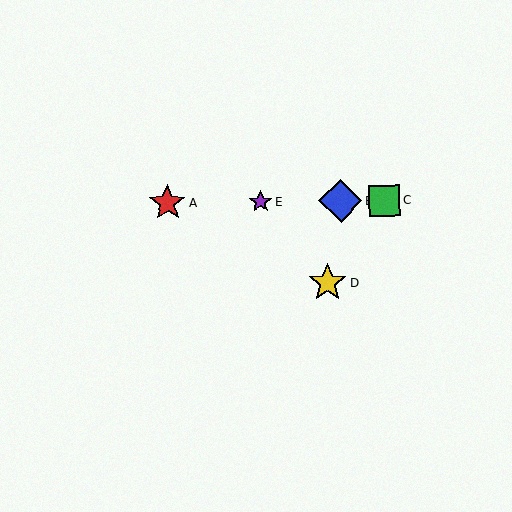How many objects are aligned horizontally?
4 objects (A, B, C, E) are aligned horizontally.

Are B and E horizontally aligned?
Yes, both are at y≈201.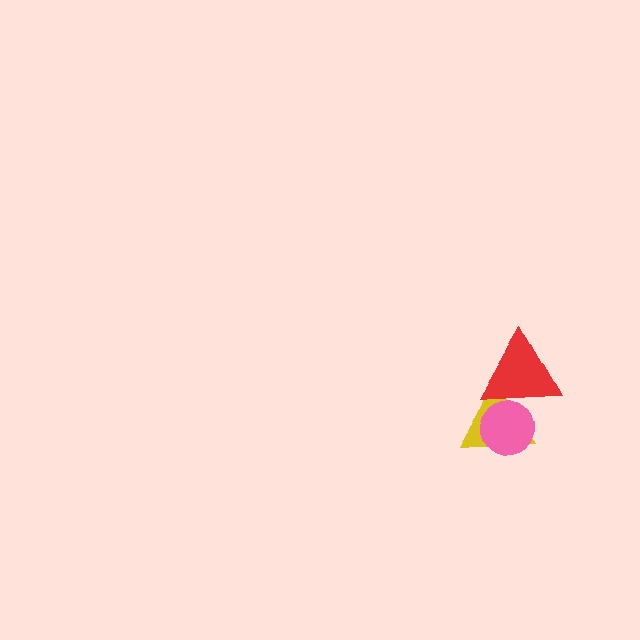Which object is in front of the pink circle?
The red triangle is in front of the pink circle.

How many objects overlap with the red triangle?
2 objects overlap with the red triangle.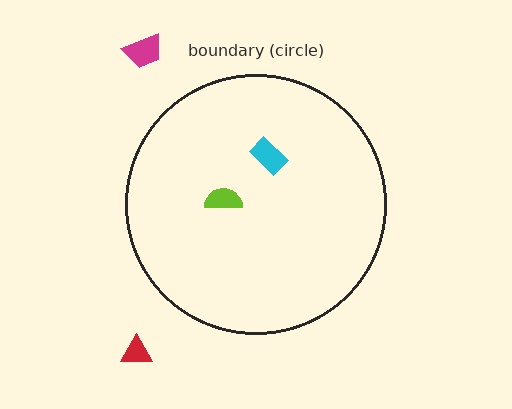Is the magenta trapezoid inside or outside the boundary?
Outside.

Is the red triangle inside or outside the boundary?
Outside.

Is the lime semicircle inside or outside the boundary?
Inside.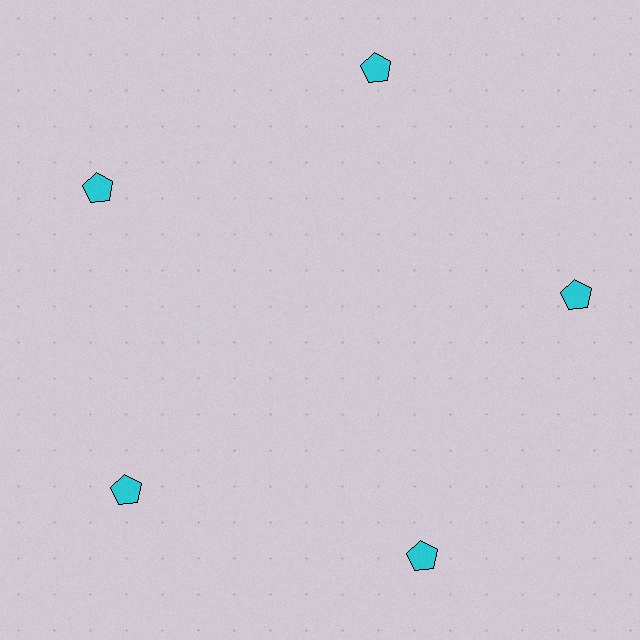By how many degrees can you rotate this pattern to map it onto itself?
The pattern maps onto itself every 72 degrees of rotation.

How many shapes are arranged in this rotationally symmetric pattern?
There are 5 shapes, arranged in 5 groups of 1.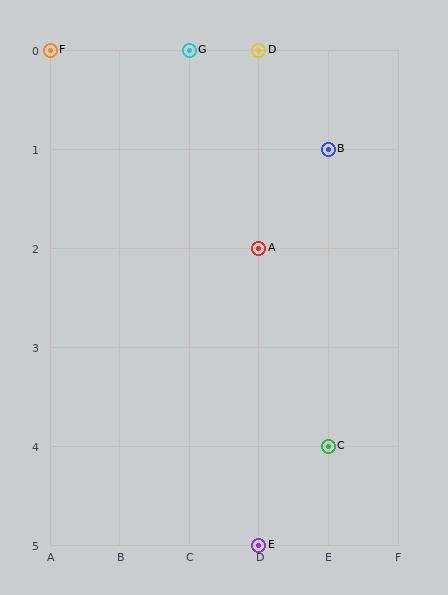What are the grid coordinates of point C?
Point C is at grid coordinates (E, 4).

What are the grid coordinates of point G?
Point G is at grid coordinates (C, 0).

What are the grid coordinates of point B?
Point B is at grid coordinates (E, 1).